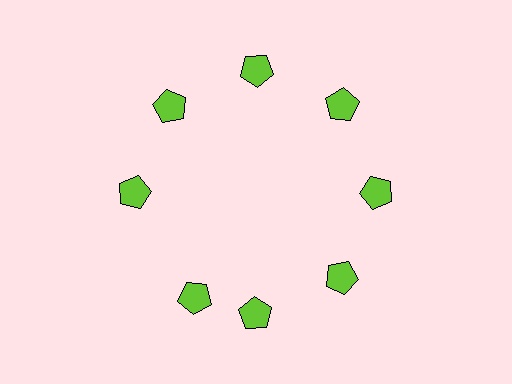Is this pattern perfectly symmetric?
No. The 8 lime pentagons are arranged in a ring, but one element near the 8 o'clock position is rotated out of alignment along the ring, breaking the 8-fold rotational symmetry.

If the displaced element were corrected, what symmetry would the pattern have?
It would have 8-fold rotational symmetry — the pattern would map onto itself every 45 degrees.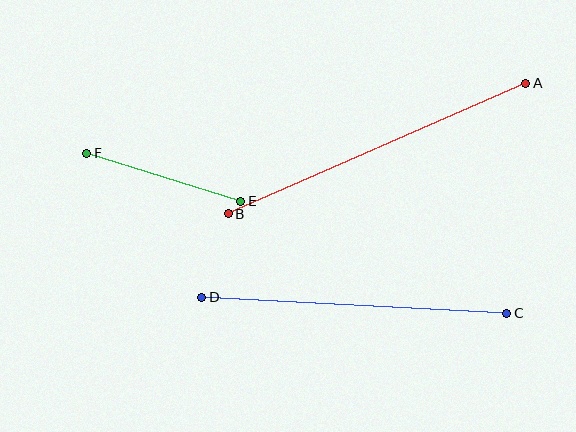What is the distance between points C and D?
The distance is approximately 305 pixels.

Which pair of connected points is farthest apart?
Points A and B are farthest apart.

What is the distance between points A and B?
The distance is approximately 325 pixels.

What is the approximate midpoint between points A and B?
The midpoint is at approximately (377, 148) pixels.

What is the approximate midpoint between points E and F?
The midpoint is at approximately (164, 177) pixels.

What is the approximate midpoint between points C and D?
The midpoint is at approximately (354, 305) pixels.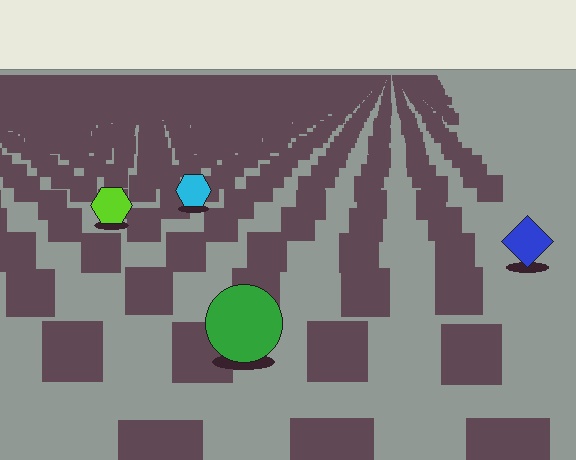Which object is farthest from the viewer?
The cyan hexagon is farthest from the viewer. It appears smaller and the ground texture around it is denser.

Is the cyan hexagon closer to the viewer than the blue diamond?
No. The blue diamond is closer — you can tell from the texture gradient: the ground texture is coarser near it.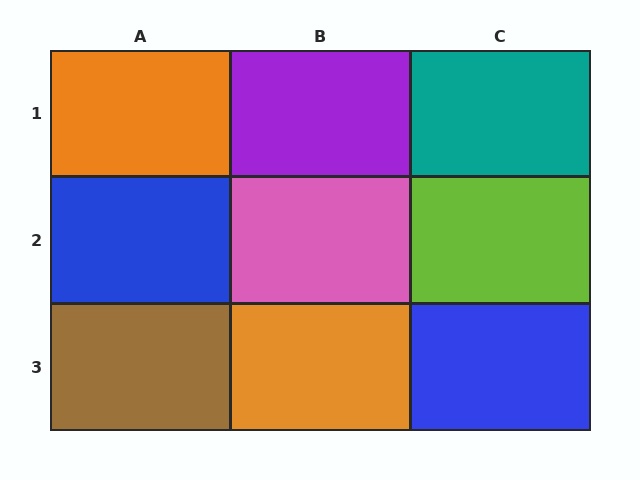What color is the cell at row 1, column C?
Teal.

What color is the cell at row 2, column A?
Blue.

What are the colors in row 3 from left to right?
Brown, orange, blue.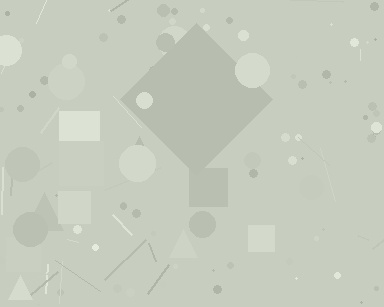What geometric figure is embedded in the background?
A diamond is embedded in the background.